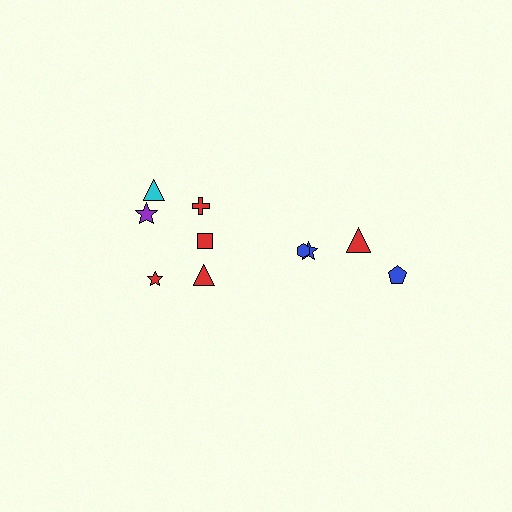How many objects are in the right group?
There are 4 objects.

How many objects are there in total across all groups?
There are 10 objects.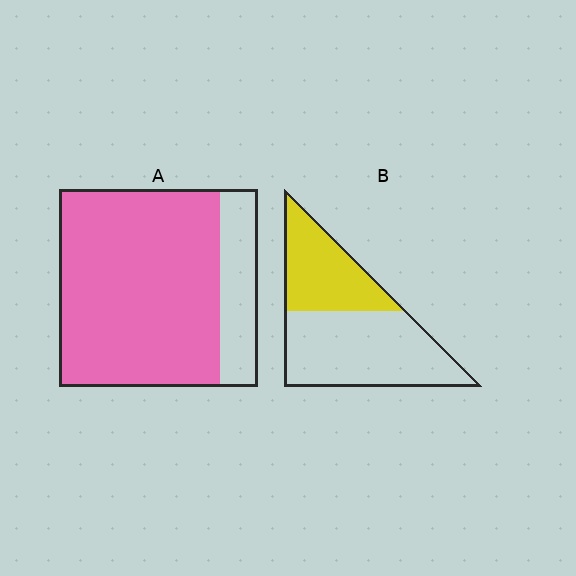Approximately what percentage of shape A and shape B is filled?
A is approximately 80% and B is approximately 40%.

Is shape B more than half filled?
No.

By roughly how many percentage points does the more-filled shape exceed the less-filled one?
By roughly 45 percentage points (A over B).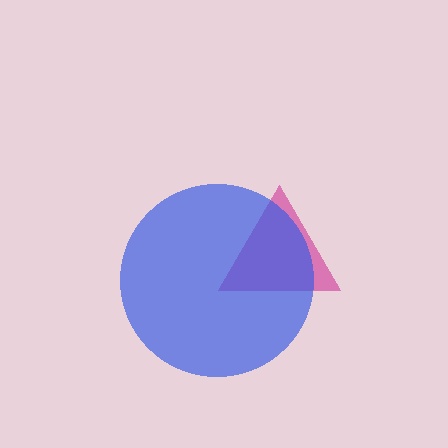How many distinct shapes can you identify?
There are 2 distinct shapes: a magenta triangle, a blue circle.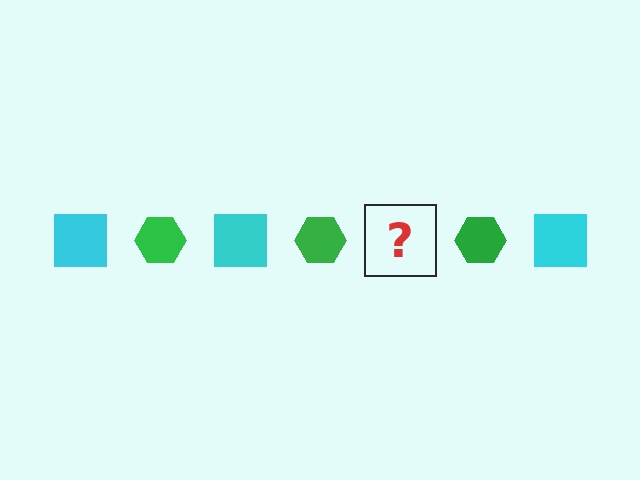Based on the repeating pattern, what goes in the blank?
The blank should be a cyan square.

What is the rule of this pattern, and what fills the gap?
The rule is that the pattern alternates between cyan square and green hexagon. The gap should be filled with a cyan square.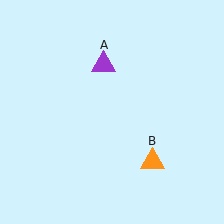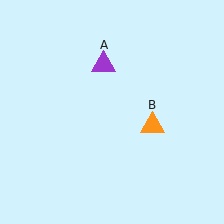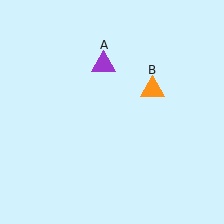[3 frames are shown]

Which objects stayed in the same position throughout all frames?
Purple triangle (object A) remained stationary.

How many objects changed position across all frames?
1 object changed position: orange triangle (object B).